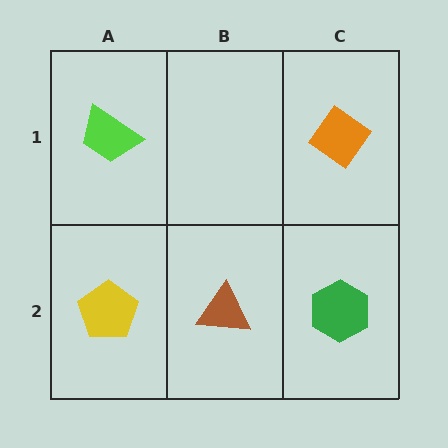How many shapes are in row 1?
2 shapes.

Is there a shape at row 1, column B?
No, that cell is empty.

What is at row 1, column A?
A lime trapezoid.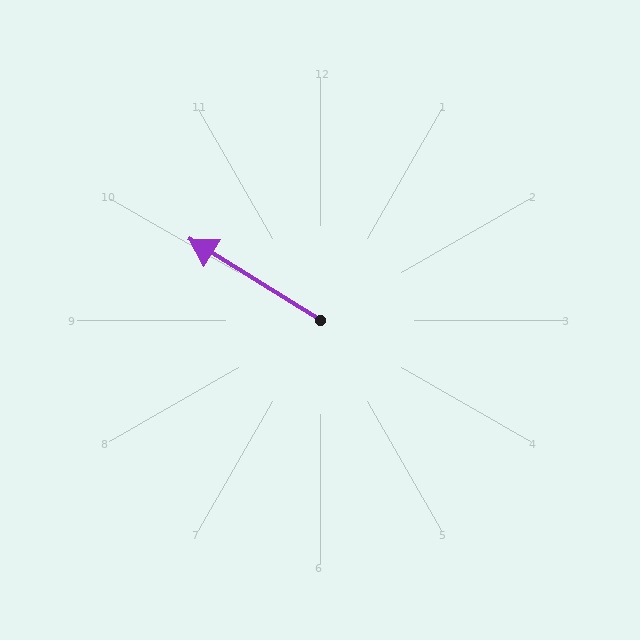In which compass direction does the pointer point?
Northwest.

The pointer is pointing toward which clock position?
Roughly 10 o'clock.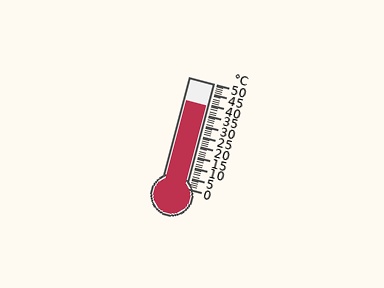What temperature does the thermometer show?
The thermometer shows approximately 39°C.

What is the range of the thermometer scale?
The thermometer scale ranges from 0°C to 50°C.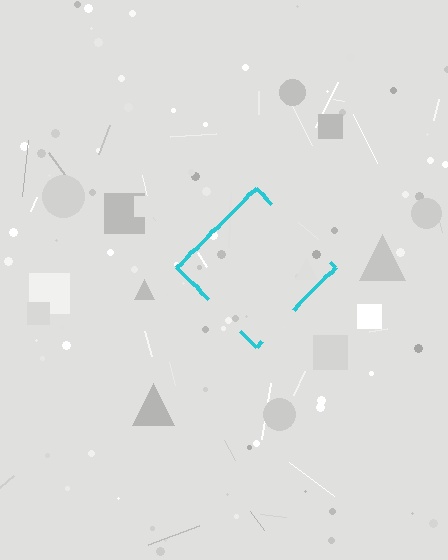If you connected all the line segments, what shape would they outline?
They would outline a diamond.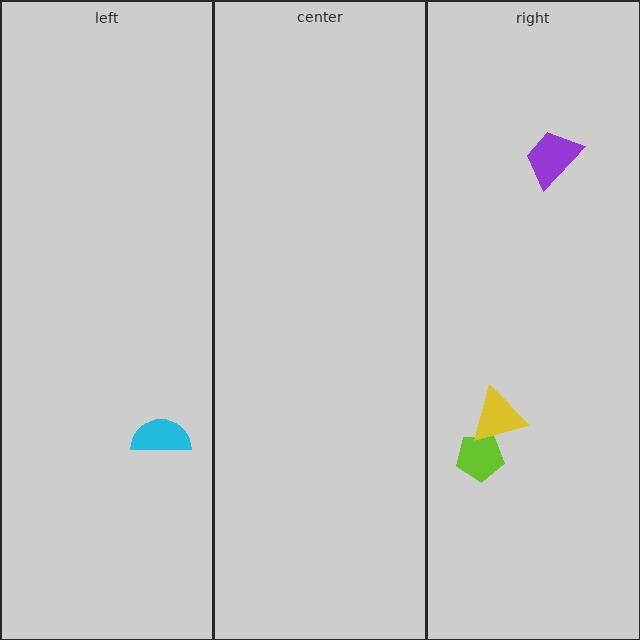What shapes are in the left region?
The cyan semicircle.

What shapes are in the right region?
The lime pentagon, the yellow triangle, the purple trapezoid.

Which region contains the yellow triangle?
The right region.